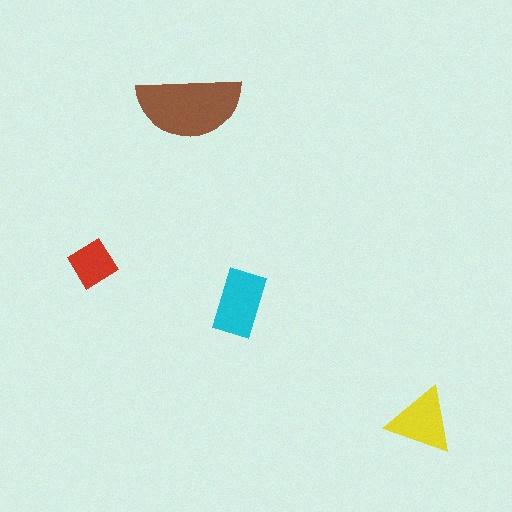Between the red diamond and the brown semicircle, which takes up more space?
The brown semicircle.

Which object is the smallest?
The red diamond.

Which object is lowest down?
The yellow triangle is bottommost.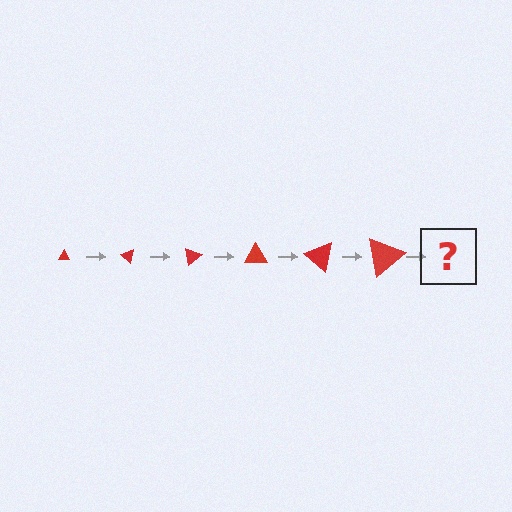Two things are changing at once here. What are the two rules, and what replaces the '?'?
The two rules are that the triangle grows larger each step and it rotates 40 degrees each step. The '?' should be a triangle, larger than the previous one and rotated 240 degrees from the start.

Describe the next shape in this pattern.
It should be a triangle, larger than the previous one and rotated 240 degrees from the start.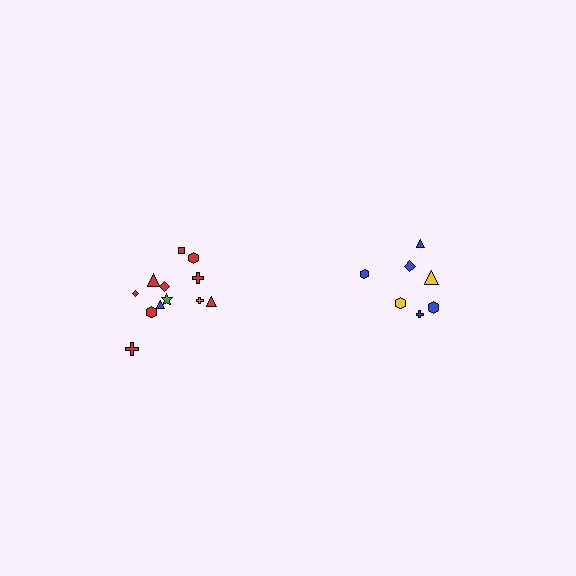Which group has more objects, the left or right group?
The left group.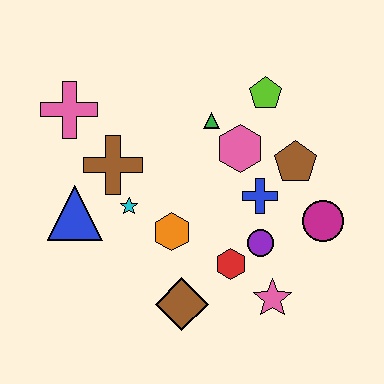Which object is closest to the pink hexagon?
The green triangle is closest to the pink hexagon.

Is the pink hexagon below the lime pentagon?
Yes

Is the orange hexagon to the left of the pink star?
Yes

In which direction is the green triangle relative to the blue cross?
The green triangle is above the blue cross.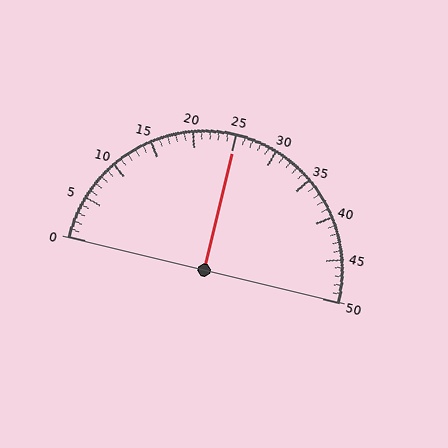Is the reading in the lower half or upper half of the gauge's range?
The reading is in the upper half of the range (0 to 50).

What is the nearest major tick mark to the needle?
The nearest major tick mark is 25.